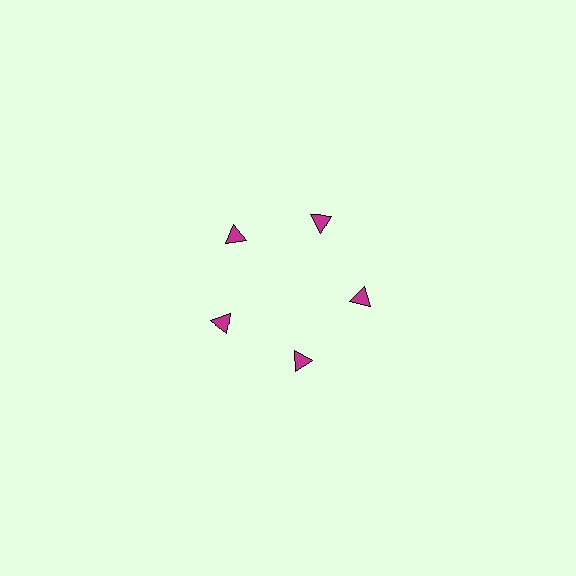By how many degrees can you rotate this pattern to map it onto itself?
The pattern maps onto itself every 72 degrees of rotation.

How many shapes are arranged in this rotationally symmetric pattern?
There are 5 shapes, arranged in 5 groups of 1.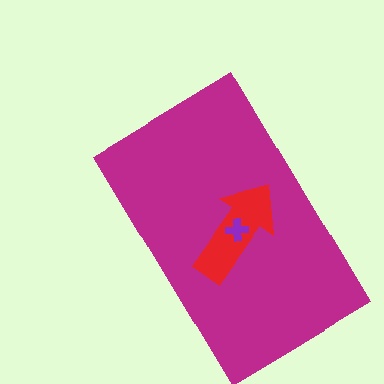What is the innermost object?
The purple cross.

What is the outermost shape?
The magenta rectangle.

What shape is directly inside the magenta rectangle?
The red arrow.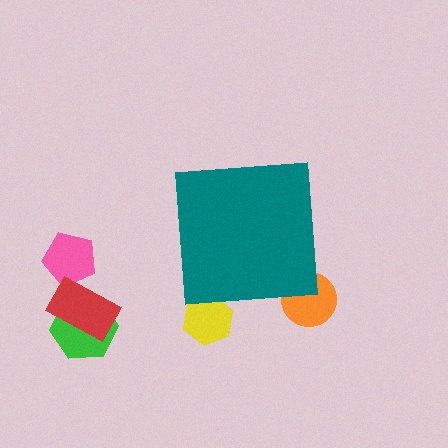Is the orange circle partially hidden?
Yes, the orange circle is partially hidden behind the teal square.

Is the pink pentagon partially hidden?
No, the pink pentagon is fully visible.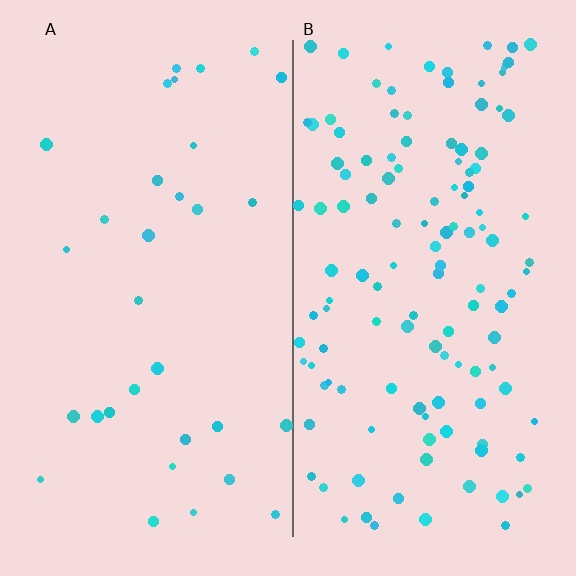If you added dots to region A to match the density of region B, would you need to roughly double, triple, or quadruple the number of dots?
Approximately quadruple.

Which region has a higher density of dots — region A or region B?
B (the right).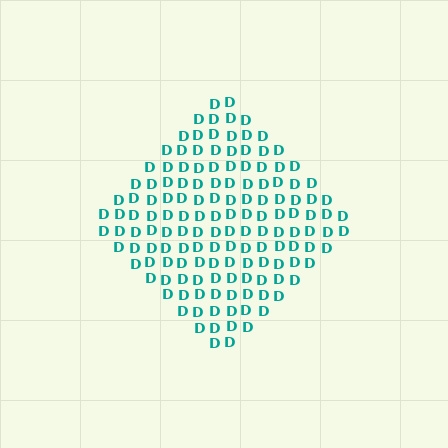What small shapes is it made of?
It is made of small letter D's.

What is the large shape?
The large shape is a diamond.